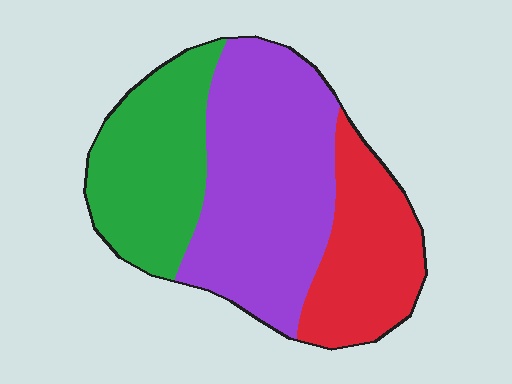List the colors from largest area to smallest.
From largest to smallest: purple, green, red.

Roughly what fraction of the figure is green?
Green takes up between a quarter and a half of the figure.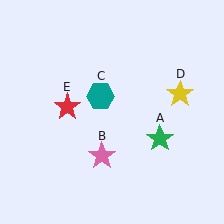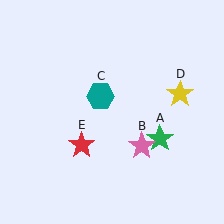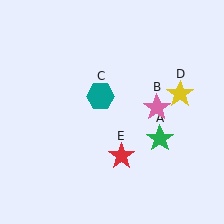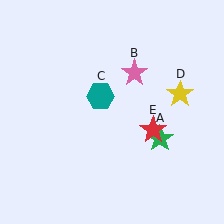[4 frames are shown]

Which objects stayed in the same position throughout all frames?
Green star (object A) and teal hexagon (object C) and yellow star (object D) remained stationary.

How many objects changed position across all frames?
2 objects changed position: pink star (object B), red star (object E).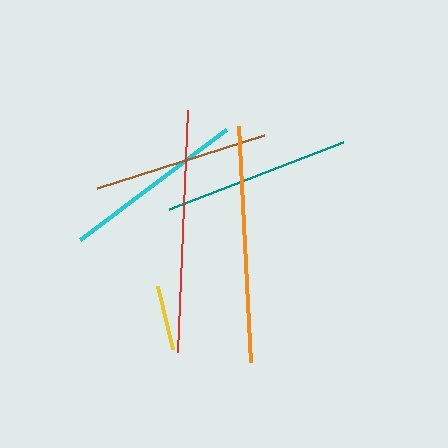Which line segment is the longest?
The red line is the longest at approximately 242 pixels.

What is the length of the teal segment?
The teal segment is approximately 187 pixels long.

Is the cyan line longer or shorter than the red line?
The red line is longer than the cyan line.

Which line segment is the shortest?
The yellow line is the shortest at approximately 66 pixels.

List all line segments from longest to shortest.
From longest to shortest: red, orange, teal, cyan, brown, yellow.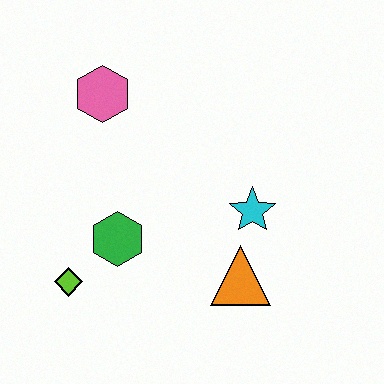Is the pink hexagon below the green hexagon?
No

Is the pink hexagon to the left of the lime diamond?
No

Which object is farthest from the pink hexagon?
The orange triangle is farthest from the pink hexagon.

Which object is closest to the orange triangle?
The cyan star is closest to the orange triangle.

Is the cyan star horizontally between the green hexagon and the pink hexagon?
No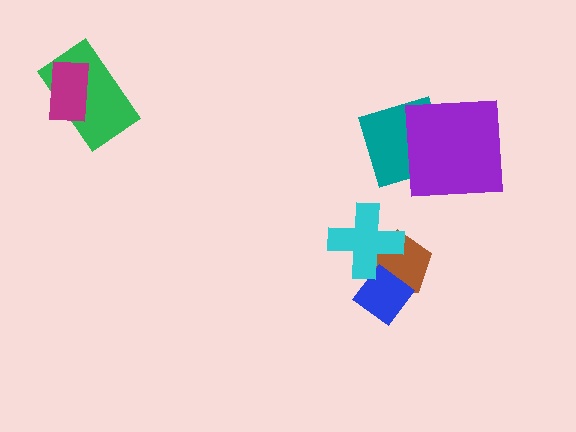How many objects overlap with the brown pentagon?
2 objects overlap with the brown pentagon.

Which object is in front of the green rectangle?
The magenta rectangle is in front of the green rectangle.